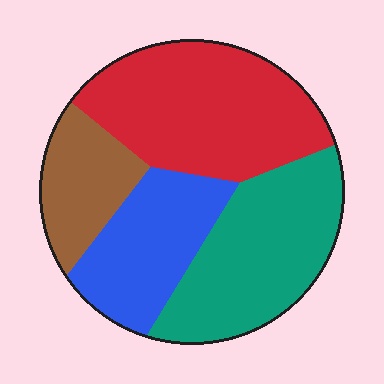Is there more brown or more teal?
Teal.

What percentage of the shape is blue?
Blue covers about 20% of the shape.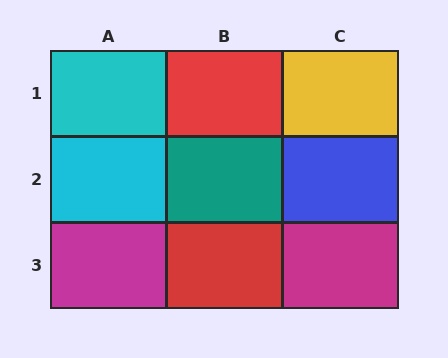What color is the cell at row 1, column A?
Cyan.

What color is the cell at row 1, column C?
Yellow.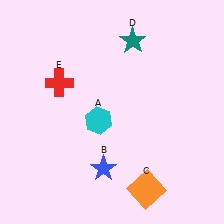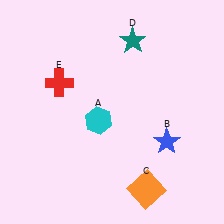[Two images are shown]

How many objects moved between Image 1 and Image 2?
1 object moved between the two images.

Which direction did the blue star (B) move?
The blue star (B) moved right.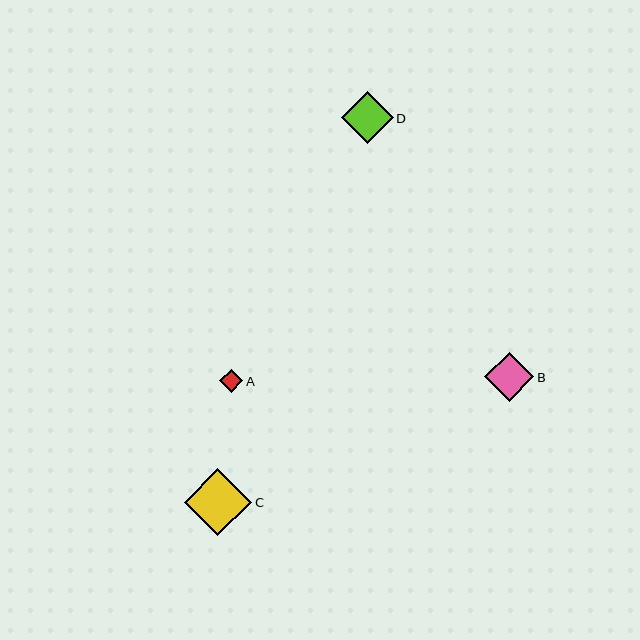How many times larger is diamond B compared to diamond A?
Diamond B is approximately 2.1 times the size of diamond A.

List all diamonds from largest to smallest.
From largest to smallest: C, D, B, A.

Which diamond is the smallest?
Diamond A is the smallest with a size of approximately 23 pixels.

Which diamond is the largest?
Diamond C is the largest with a size of approximately 67 pixels.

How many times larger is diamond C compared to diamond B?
Diamond C is approximately 1.4 times the size of diamond B.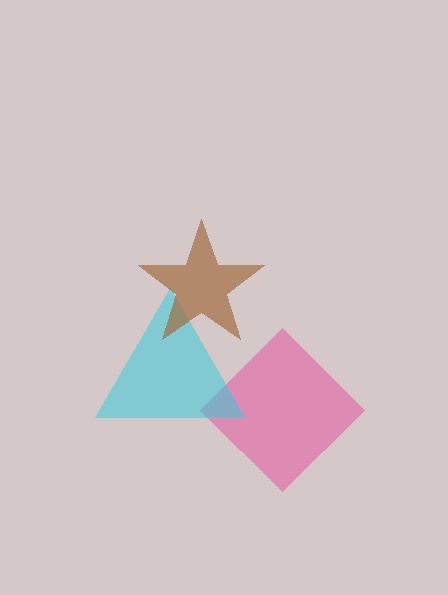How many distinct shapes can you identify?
There are 3 distinct shapes: a pink diamond, a cyan triangle, a brown star.